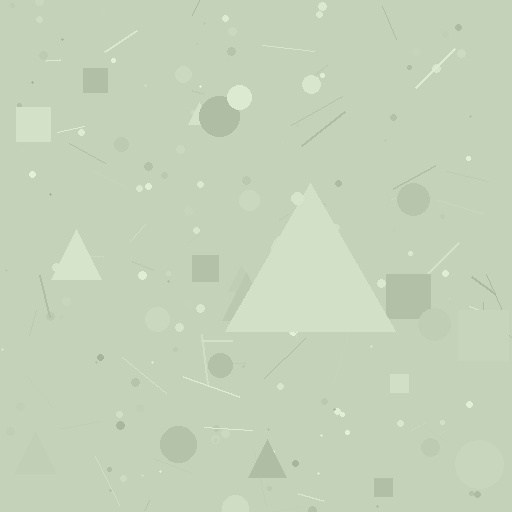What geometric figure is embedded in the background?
A triangle is embedded in the background.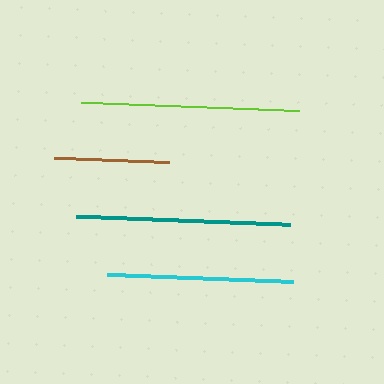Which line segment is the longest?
The lime line is the longest at approximately 218 pixels.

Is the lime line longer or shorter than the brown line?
The lime line is longer than the brown line.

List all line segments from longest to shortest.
From longest to shortest: lime, teal, cyan, brown.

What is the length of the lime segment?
The lime segment is approximately 218 pixels long.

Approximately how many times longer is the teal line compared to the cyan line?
The teal line is approximately 1.2 times the length of the cyan line.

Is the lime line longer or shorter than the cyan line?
The lime line is longer than the cyan line.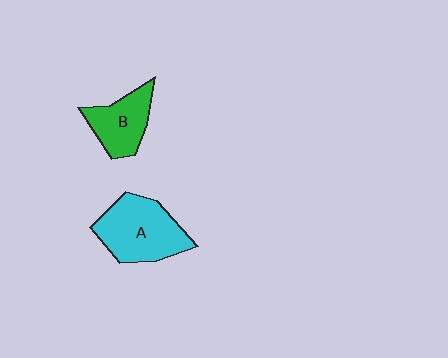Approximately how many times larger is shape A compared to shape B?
Approximately 1.5 times.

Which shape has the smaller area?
Shape B (green).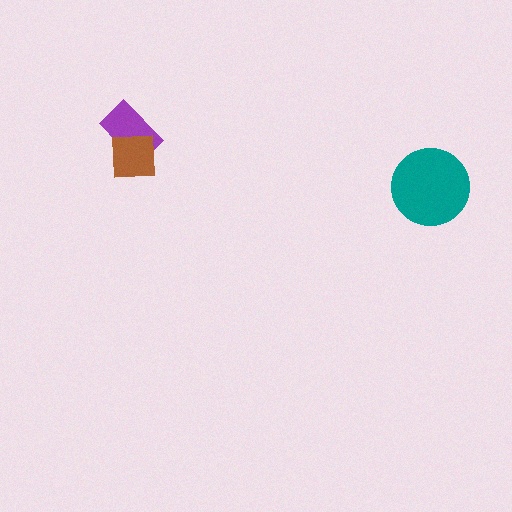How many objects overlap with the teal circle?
0 objects overlap with the teal circle.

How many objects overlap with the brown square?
1 object overlaps with the brown square.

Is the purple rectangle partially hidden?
Yes, it is partially covered by another shape.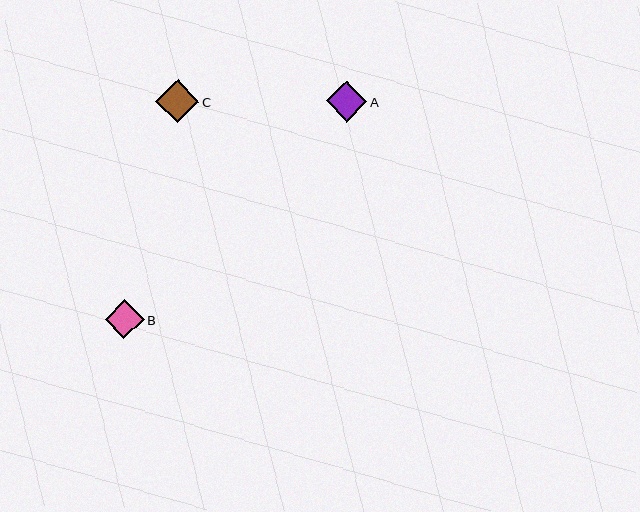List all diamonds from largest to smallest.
From largest to smallest: C, A, B.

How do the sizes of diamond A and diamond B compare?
Diamond A and diamond B are approximately the same size.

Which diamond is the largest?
Diamond C is the largest with a size of approximately 43 pixels.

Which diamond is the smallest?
Diamond B is the smallest with a size of approximately 39 pixels.